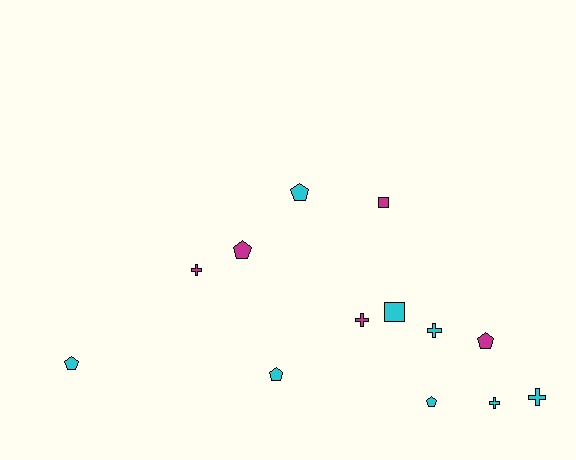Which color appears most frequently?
Cyan, with 8 objects.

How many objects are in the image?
There are 13 objects.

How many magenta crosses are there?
There are 2 magenta crosses.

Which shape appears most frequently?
Pentagon, with 6 objects.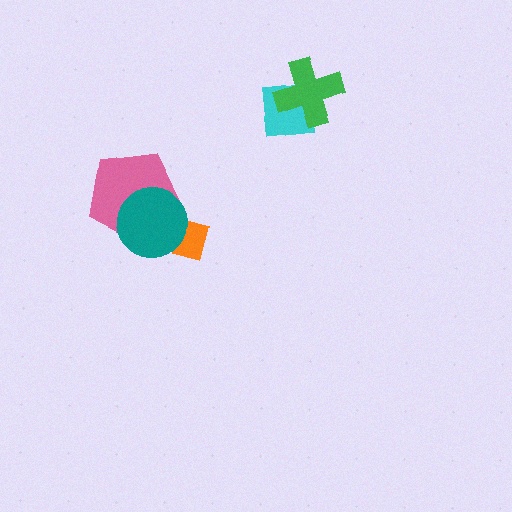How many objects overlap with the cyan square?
1 object overlaps with the cyan square.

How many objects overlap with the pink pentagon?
2 objects overlap with the pink pentagon.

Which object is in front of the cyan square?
The green cross is in front of the cyan square.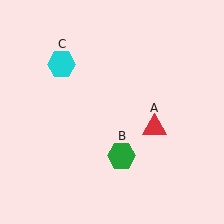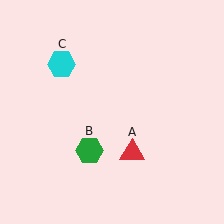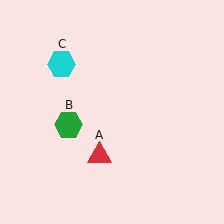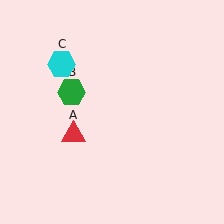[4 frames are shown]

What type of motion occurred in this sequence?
The red triangle (object A), green hexagon (object B) rotated clockwise around the center of the scene.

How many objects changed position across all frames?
2 objects changed position: red triangle (object A), green hexagon (object B).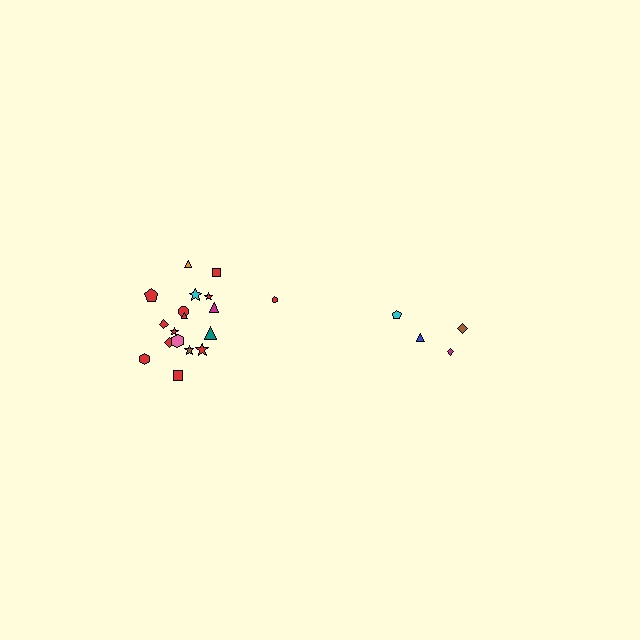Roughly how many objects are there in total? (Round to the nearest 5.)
Roughly 20 objects in total.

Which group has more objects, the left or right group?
The left group.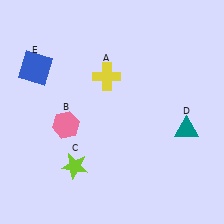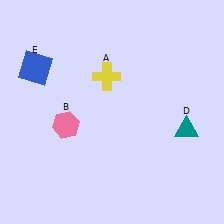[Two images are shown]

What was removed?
The lime star (C) was removed in Image 2.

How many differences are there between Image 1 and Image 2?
There is 1 difference between the two images.